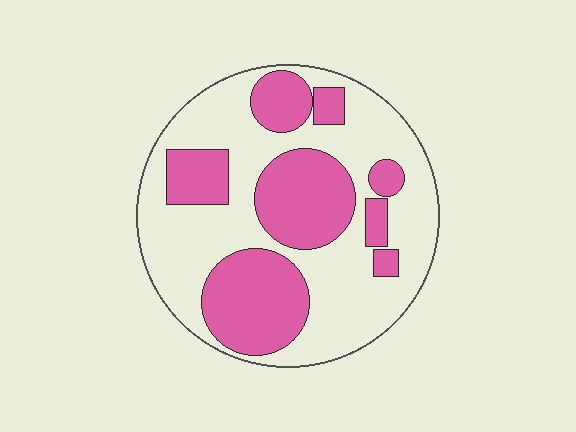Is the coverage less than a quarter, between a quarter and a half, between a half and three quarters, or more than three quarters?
Between a quarter and a half.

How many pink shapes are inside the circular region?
8.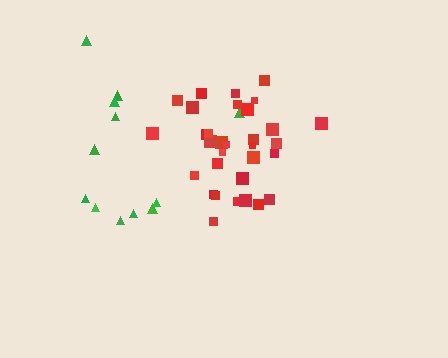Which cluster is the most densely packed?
Red.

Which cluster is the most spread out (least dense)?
Green.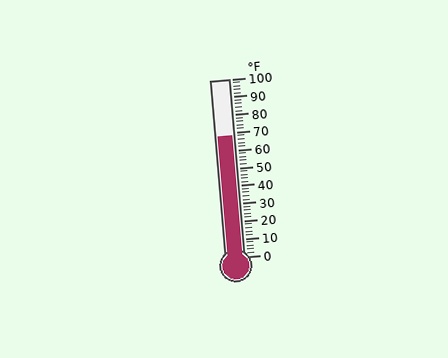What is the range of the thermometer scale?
The thermometer scale ranges from 0°F to 100°F.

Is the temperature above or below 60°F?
The temperature is above 60°F.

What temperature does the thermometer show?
The thermometer shows approximately 68°F.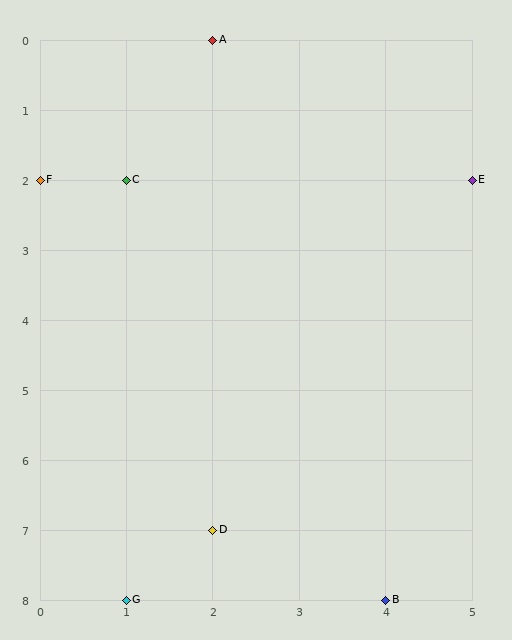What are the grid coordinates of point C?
Point C is at grid coordinates (1, 2).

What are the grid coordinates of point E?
Point E is at grid coordinates (5, 2).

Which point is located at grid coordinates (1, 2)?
Point C is at (1, 2).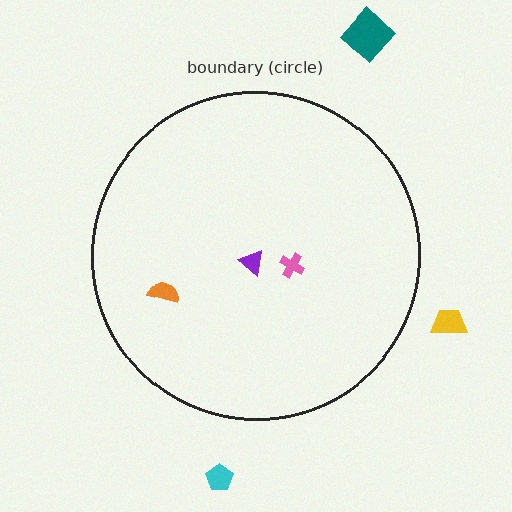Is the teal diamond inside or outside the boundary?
Outside.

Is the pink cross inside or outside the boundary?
Inside.